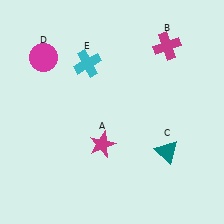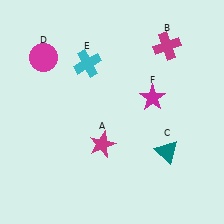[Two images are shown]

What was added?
A magenta star (F) was added in Image 2.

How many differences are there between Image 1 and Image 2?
There is 1 difference between the two images.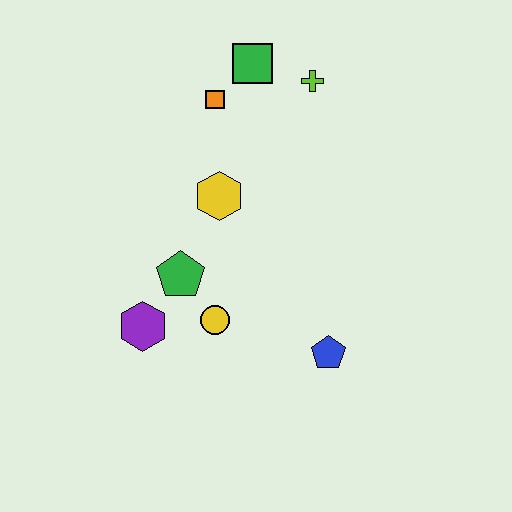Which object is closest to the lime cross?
The green square is closest to the lime cross.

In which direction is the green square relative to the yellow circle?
The green square is above the yellow circle.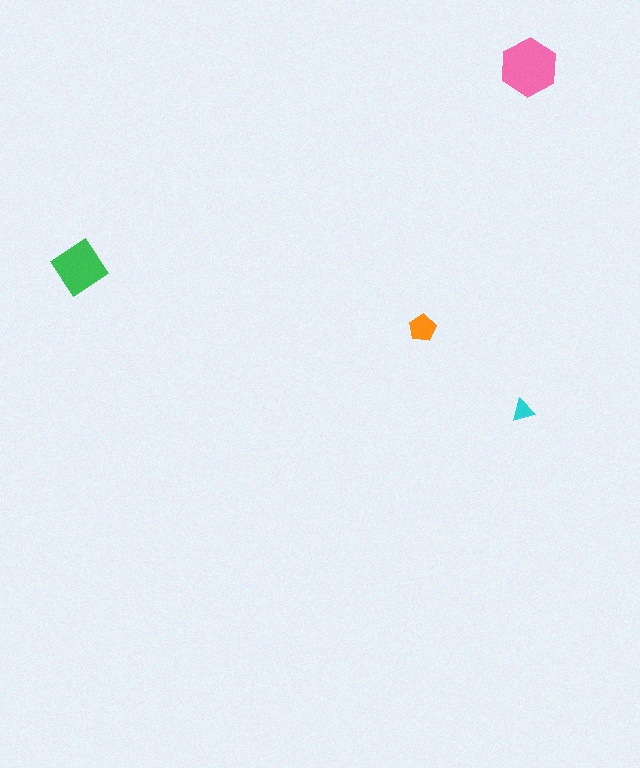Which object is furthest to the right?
The pink hexagon is rightmost.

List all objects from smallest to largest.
The cyan triangle, the orange pentagon, the green diamond, the pink hexagon.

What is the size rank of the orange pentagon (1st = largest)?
3rd.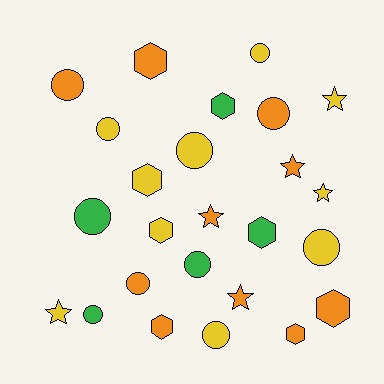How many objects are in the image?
There are 25 objects.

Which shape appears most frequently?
Circle, with 11 objects.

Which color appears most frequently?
Orange, with 10 objects.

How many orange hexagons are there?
There are 4 orange hexagons.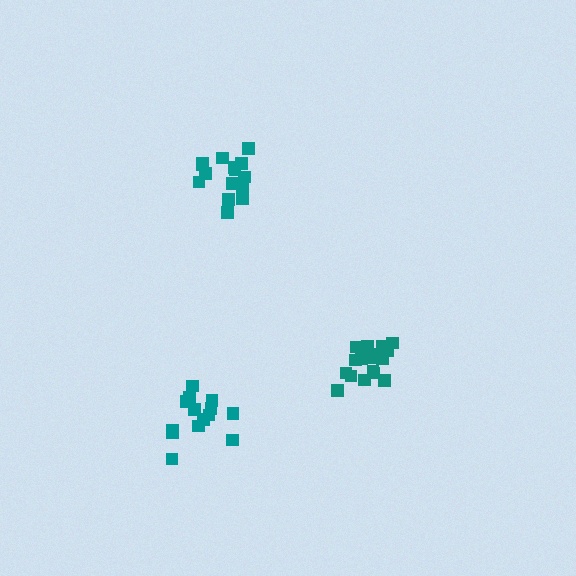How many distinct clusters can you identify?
There are 3 distinct clusters.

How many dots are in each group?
Group 1: 14 dots, Group 2: 15 dots, Group 3: 17 dots (46 total).